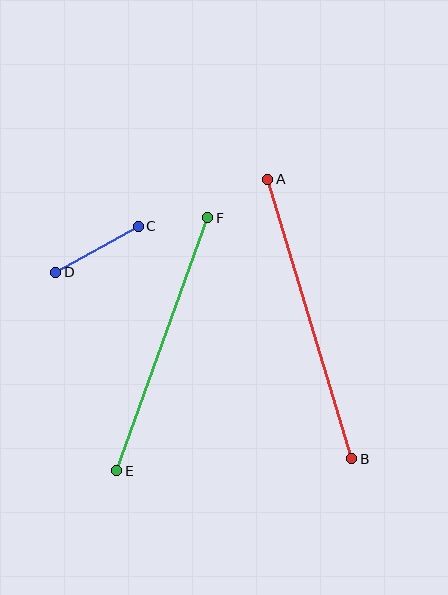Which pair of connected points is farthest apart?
Points A and B are farthest apart.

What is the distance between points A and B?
The distance is approximately 292 pixels.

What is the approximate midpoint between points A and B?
The midpoint is at approximately (310, 319) pixels.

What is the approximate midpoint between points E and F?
The midpoint is at approximately (162, 344) pixels.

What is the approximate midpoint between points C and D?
The midpoint is at approximately (97, 249) pixels.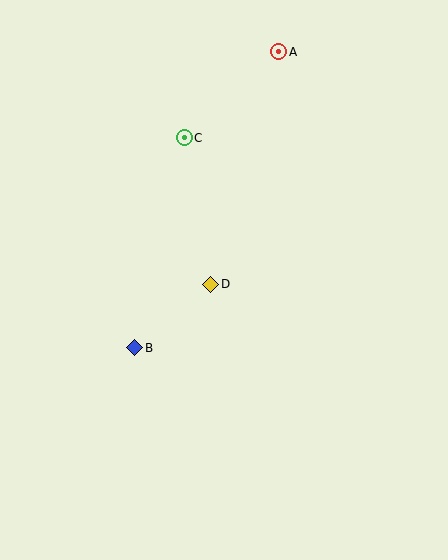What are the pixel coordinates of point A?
Point A is at (279, 52).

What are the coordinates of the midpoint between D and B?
The midpoint between D and B is at (173, 316).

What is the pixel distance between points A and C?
The distance between A and C is 128 pixels.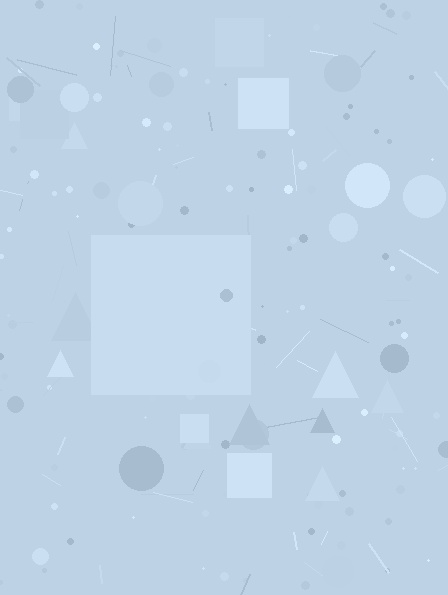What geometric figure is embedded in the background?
A square is embedded in the background.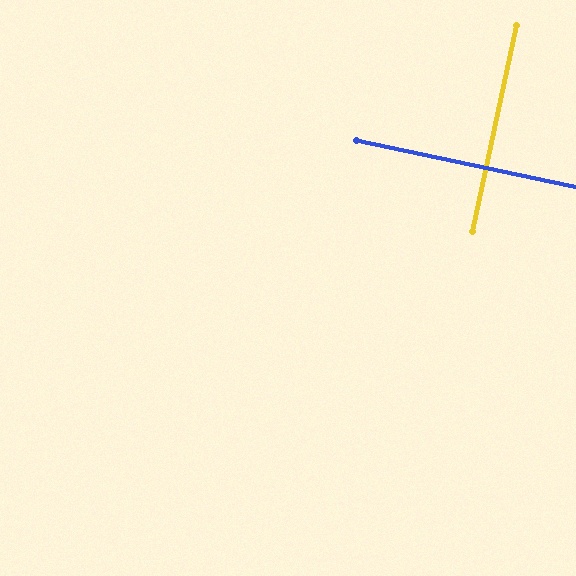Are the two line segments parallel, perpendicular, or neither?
Perpendicular — they meet at approximately 90°.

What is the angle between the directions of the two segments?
Approximately 90 degrees.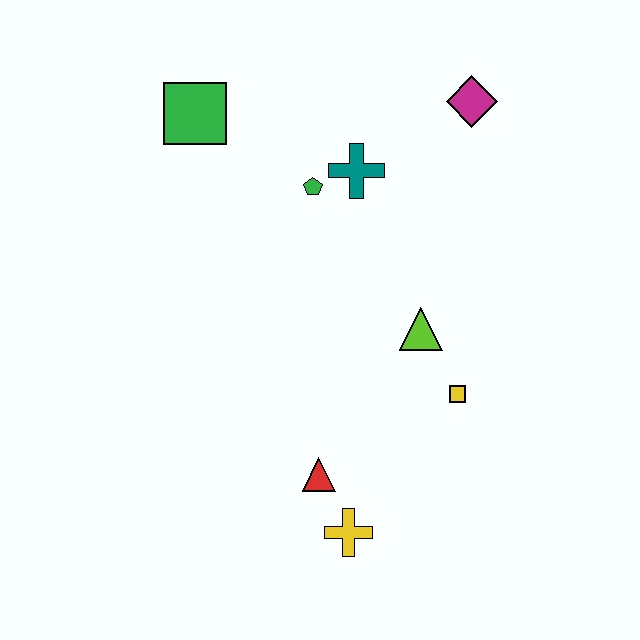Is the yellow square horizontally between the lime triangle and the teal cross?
No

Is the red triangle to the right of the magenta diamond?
No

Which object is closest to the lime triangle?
The yellow square is closest to the lime triangle.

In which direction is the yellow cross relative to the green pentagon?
The yellow cross is below the green pentagon.